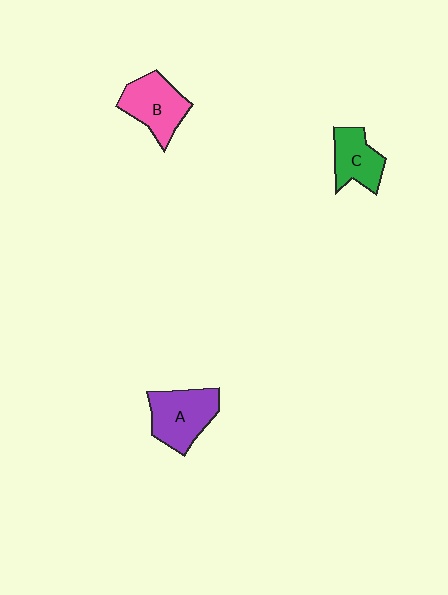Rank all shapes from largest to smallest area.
From largest to smallest: A (purple), B (pink), C (green).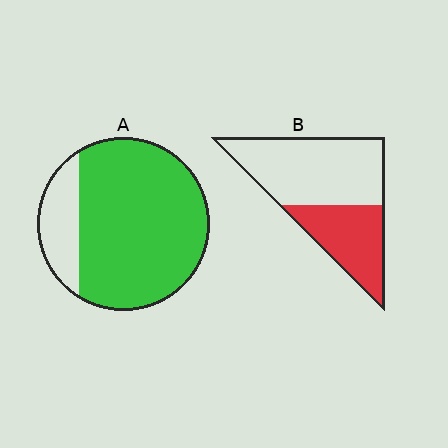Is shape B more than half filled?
No.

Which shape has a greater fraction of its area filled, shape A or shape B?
Shape A.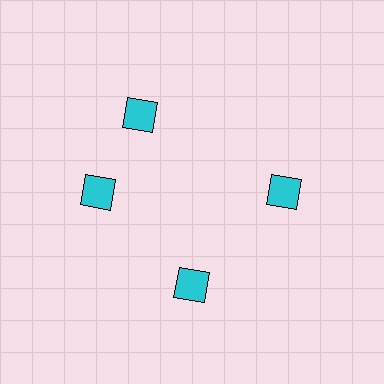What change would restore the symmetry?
The symmetry would be restored by rotating it back into even spacing with its neighbors so that all 4 squares sit at equal angles and equal distance from the center.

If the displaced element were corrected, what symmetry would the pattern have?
It would have 4-fold rotational symmetry — the pattern would map onto itself every 90 degrees.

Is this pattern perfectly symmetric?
No. The 4 cyan squares are arranged in a ring, but one element near the 12 o'clock position is rotated out of alignment along the ring, breaking the 4-fold rotational symmetry.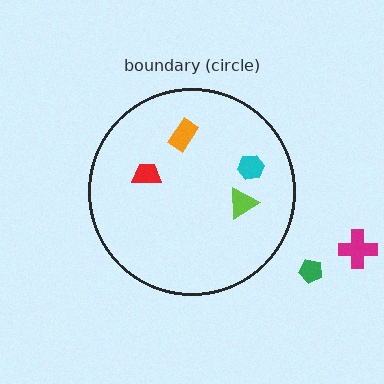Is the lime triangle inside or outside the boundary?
Inside.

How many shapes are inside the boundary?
4 inside, 2 outside.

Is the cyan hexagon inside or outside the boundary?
Inside.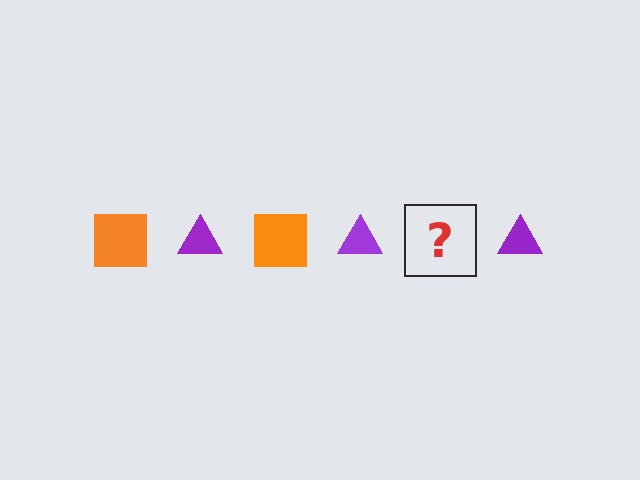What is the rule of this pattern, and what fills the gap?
The rule is that the pattern alternates between orange square and purple triangle. The gap should be filled with an orange square.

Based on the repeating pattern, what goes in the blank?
The blank should be an orange square.